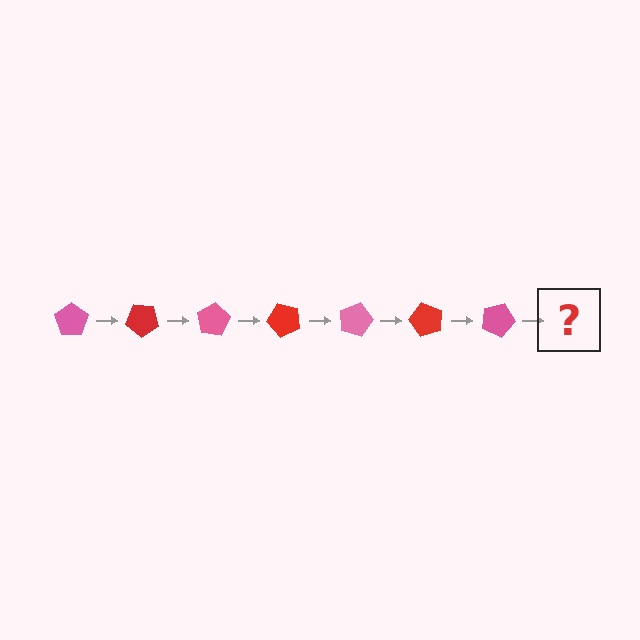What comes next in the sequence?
The next element should be a red pentagon, rotated 280 degrees from the start.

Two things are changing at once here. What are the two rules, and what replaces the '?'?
The two rules are that it rotates 40 degrees each step and the color cycles through pink and red. The '?' should be a red pentagon, rotated 280 degrees from the start.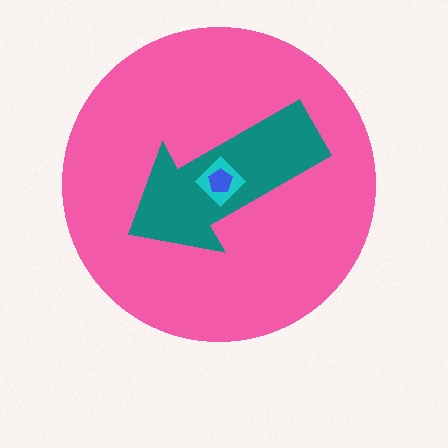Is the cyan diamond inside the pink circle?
Yes.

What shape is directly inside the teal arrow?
The cyan diamond.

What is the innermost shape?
The blue pentagon.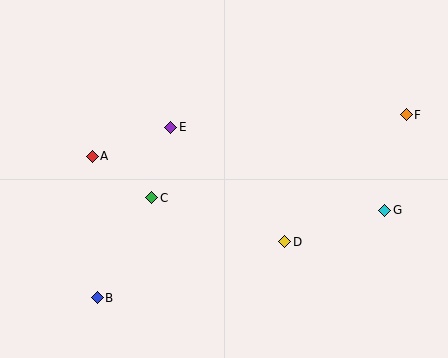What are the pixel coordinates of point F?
Point F is at (406, 115).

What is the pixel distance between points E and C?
The distance between E and C is 73 pixels.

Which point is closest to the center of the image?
Point E at (171, 127) is closest to the center.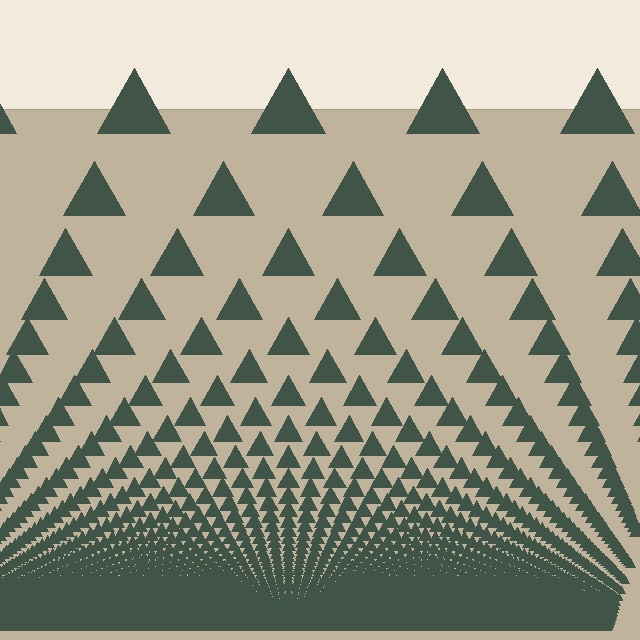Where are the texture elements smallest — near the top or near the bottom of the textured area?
Near the bottom.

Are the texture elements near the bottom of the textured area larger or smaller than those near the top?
Smaller. The gradient is inverted — elements near the bottom are smaller and denser.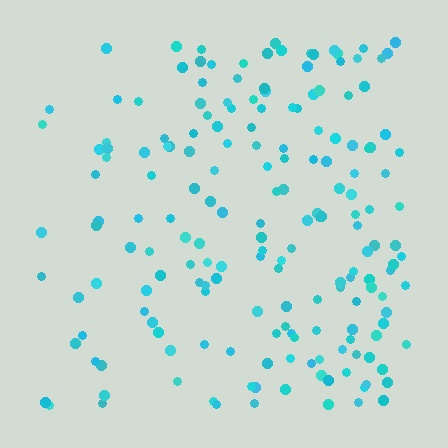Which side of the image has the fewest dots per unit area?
The left.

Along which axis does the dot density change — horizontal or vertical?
Horizontal.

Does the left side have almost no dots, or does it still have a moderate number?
Still a moderate number, just noticeably fewer than the right.